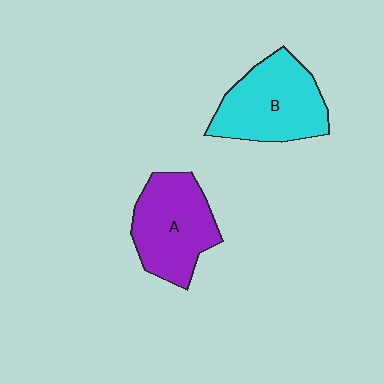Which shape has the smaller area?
Shape A (purple).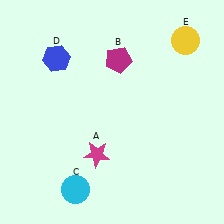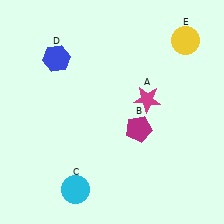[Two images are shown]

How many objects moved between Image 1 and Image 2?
2 objects moved between the two images.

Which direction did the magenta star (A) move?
The magenta star (A) moved up.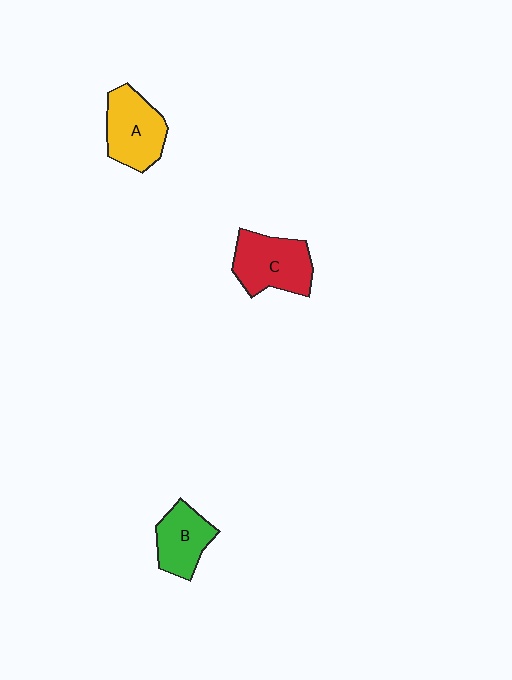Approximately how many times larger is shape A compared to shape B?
Approximately 1.2 times.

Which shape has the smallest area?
Shape B (green).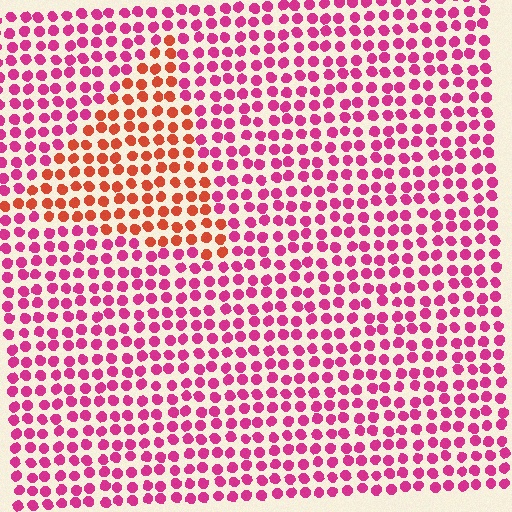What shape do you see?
I see a triangle.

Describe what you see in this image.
The image is filled with small magenta elements in a uniform arrangement. A triangle-shaped region is visible where the elements are tinted to a slightly different hue, forming a subtle color boundary.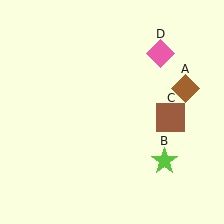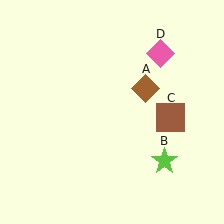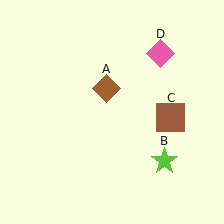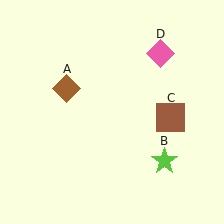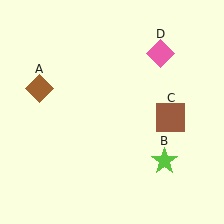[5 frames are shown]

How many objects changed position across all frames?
1 object changed position: brown diamond (object A).